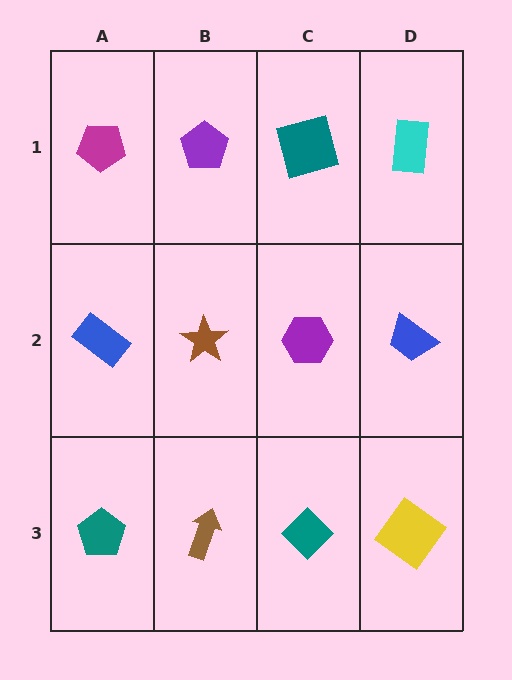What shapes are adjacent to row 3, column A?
A blue rectangle (row 2, column A), a brown arrow (row 3, column B).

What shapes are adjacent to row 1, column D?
A blue trapezoid (row 2, column D), a teal square (row 1, column C).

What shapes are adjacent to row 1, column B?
A brown star (row 2, column B), a magenta pentagon (row 1, column A), a teal square (row 1, column C).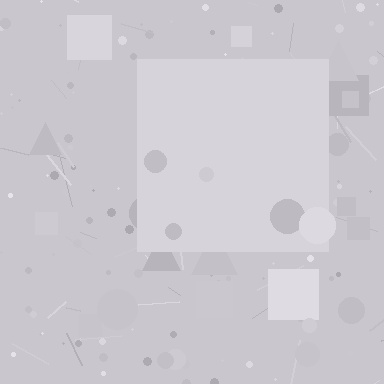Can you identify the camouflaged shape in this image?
The camouflaged shape is a square.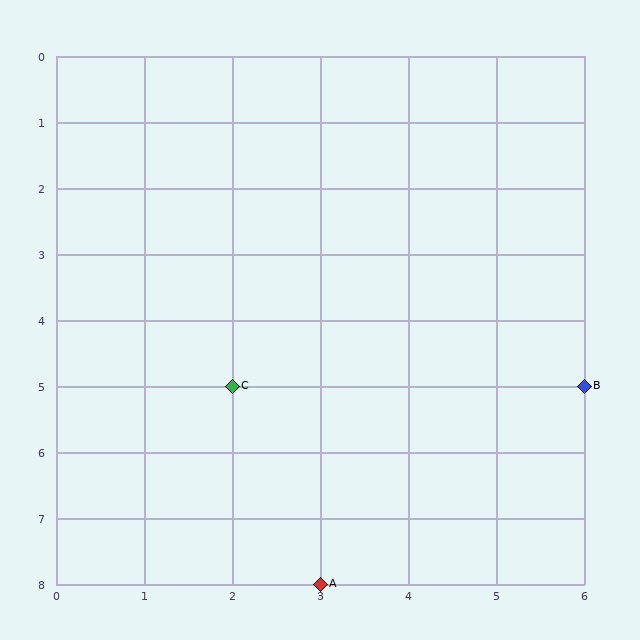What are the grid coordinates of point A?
Point A is at grid coordinates (3, 8).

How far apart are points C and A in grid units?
Points C and A are 1 column and 3 rows apart (about 3.2 grid units diagonally).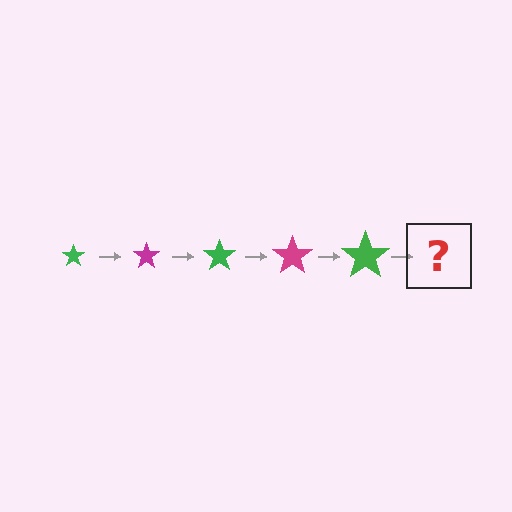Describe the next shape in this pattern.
It should be a magenta star, larger than the previous one.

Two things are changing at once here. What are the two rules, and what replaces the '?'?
The two rules are that the star grows larger each step and the color cycles through green and magenta. The '?' should be a magenta star, larger than the previous one.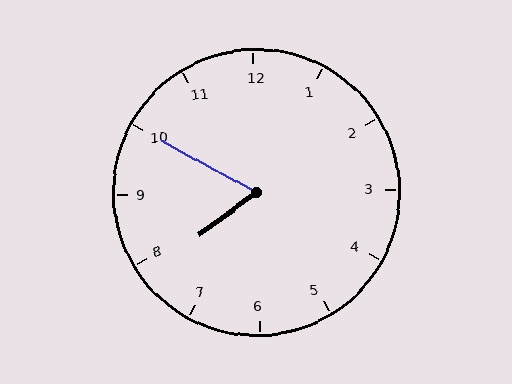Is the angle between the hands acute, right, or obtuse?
It is acute.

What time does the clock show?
7:50.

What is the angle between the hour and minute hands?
Approximately 65 degrees.